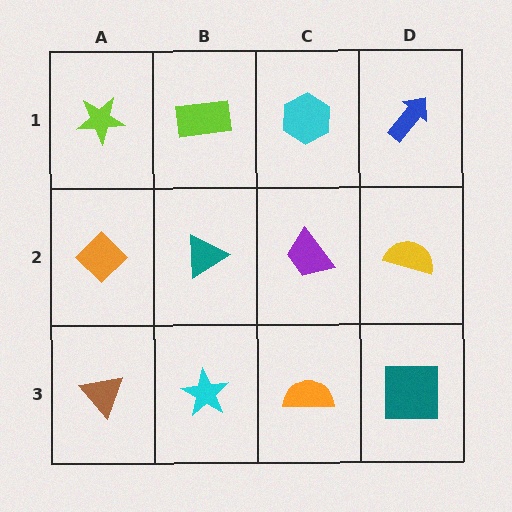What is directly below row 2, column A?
A brown triangle.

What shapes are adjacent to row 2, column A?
A lime star (row 1, column A), a brown triangle (row 3, column A), a teal triangle (row 2, column B).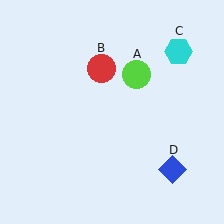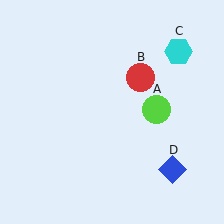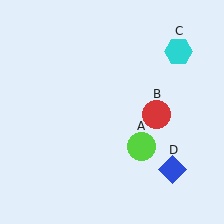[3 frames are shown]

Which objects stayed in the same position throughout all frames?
Cyan hexagon (object C) and blue diamond (object D) remained stationary.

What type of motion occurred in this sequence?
The lime circle (object A), red circle (object B) rotated clockwise around the center of the scene.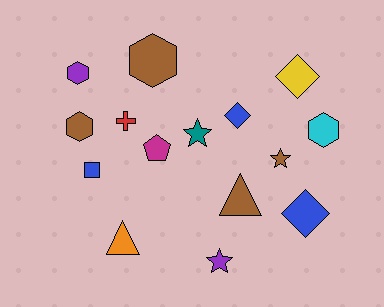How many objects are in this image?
There are 15 objects.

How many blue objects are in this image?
There are 3 blue objects.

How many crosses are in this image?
There is 1 cross.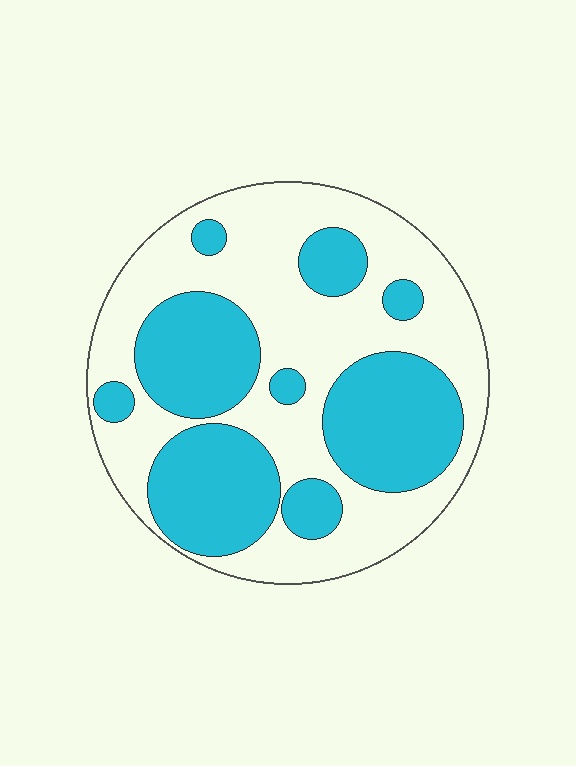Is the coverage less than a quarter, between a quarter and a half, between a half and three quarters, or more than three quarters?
Between a quarter and a half.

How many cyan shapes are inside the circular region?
9.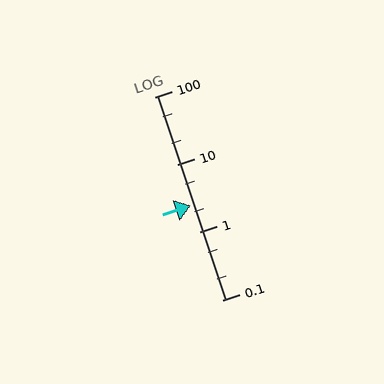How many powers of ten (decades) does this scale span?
The scale spans 3 decades, from 0.1 to 100.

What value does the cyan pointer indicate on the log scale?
The pointer indicates approximately 2.5.